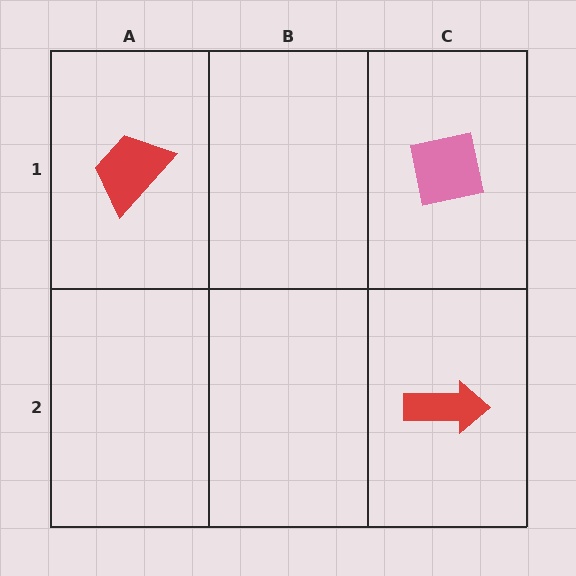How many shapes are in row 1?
2 shapes.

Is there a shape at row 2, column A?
No, that cell is empty.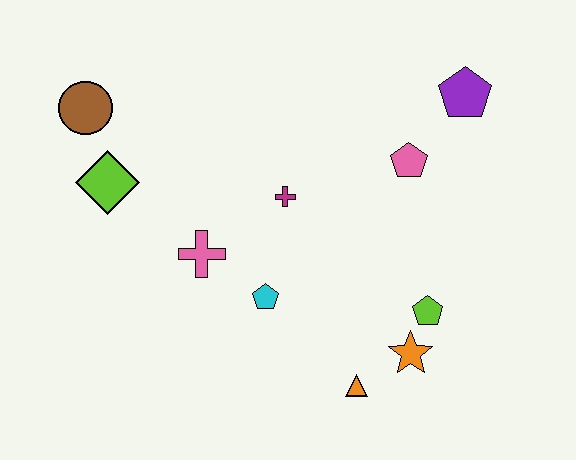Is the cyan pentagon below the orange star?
No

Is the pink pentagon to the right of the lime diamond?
Yes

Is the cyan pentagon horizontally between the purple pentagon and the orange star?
No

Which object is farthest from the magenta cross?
The brown circle is farthest from the magenta cross.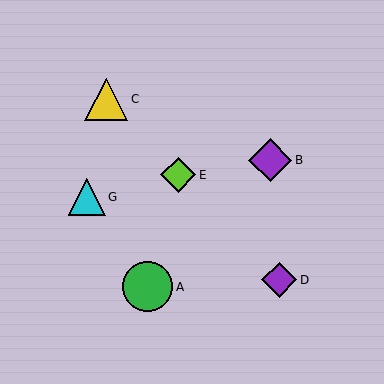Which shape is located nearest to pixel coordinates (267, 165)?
The purple diamond (labeled B) at (270, 160) is nearest to that location.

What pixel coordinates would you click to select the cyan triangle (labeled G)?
Click at (87, 197) to select the cyan triangle G.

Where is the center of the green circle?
The center of the green circle is at (148, 287).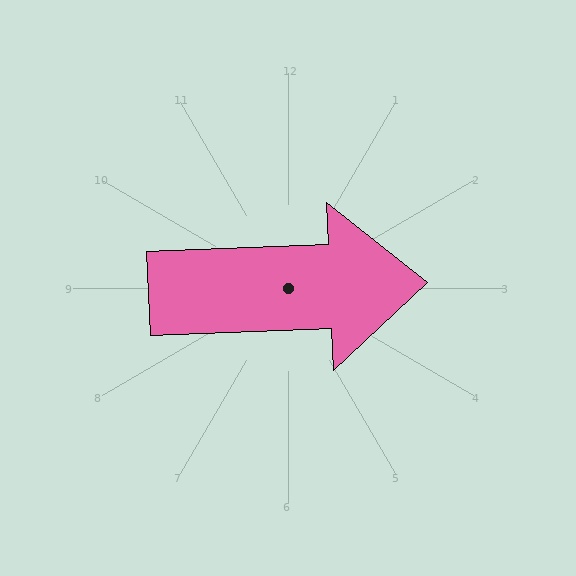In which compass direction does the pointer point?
East.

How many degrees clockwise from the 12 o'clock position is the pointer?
Approximately 88 degrees.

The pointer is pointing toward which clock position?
Roughly 3 o'clock.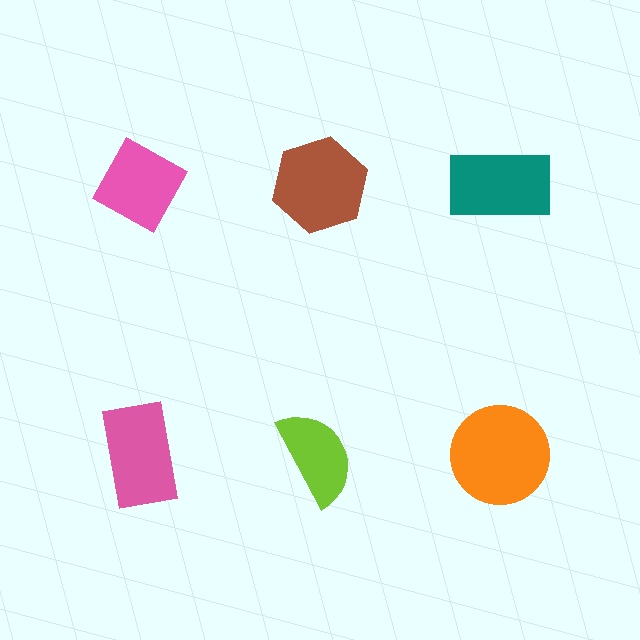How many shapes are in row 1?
3 shapes.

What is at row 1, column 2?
A brown hexagon.